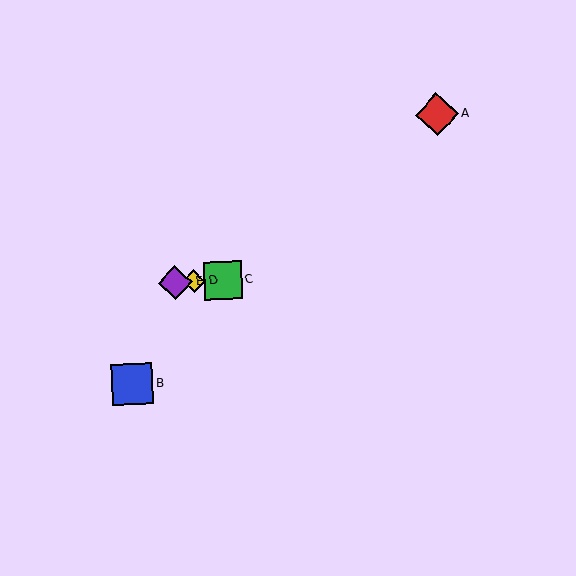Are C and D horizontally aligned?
Yes, both are at y≈280.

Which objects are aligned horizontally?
Objects C, D, E are aligned horizontally.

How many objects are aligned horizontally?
3 objects (C, D, E) are aligned horizontally.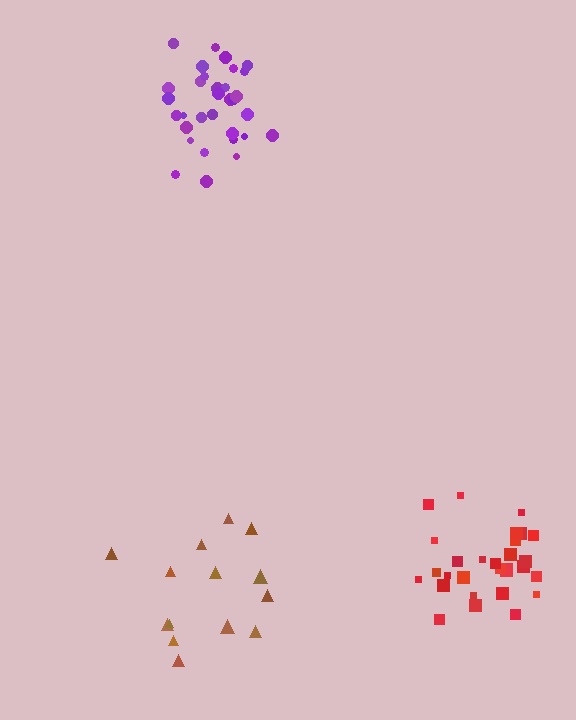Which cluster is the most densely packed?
Purple.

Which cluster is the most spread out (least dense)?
Brown.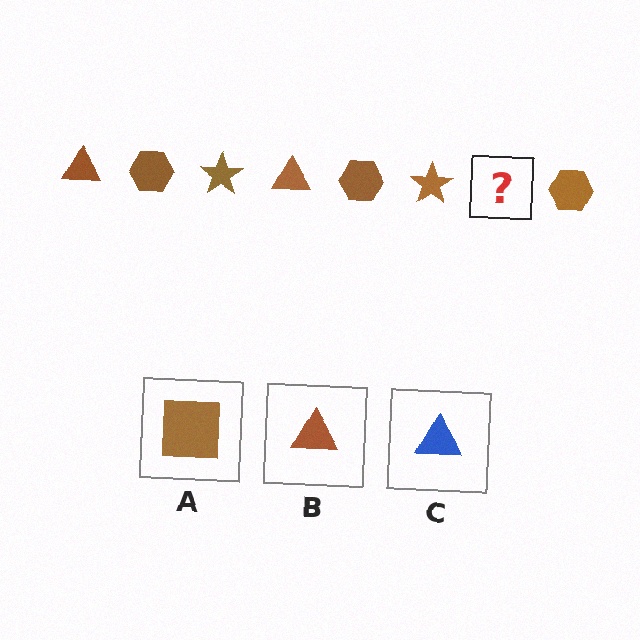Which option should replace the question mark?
Option B.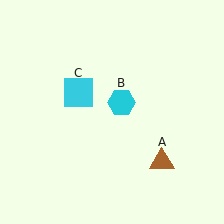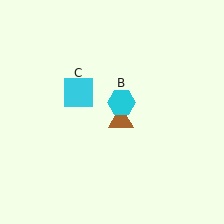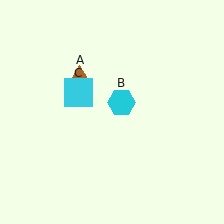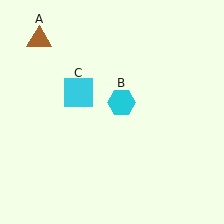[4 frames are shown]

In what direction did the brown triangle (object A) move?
The brown triangle (object A) moved up and to the left.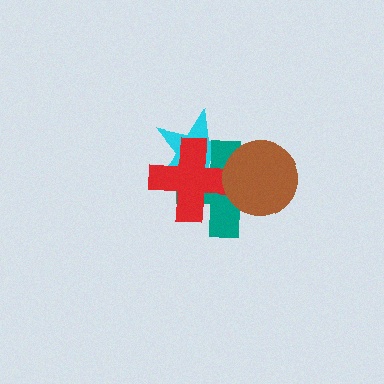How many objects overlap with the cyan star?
3 objects overlap with the cyan star.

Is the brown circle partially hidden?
No, no other shape covers it.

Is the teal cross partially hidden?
Yes, it is partially covered by another shape.